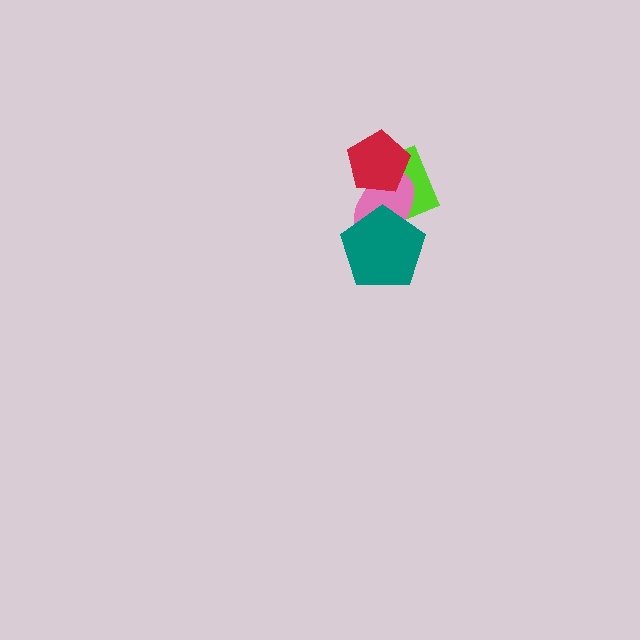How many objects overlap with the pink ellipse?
3 objects overlap with the pink ellipse.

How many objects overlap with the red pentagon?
2 objects overlap with the red pentagon.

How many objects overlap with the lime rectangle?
2 objects overlap with the lime rectangle.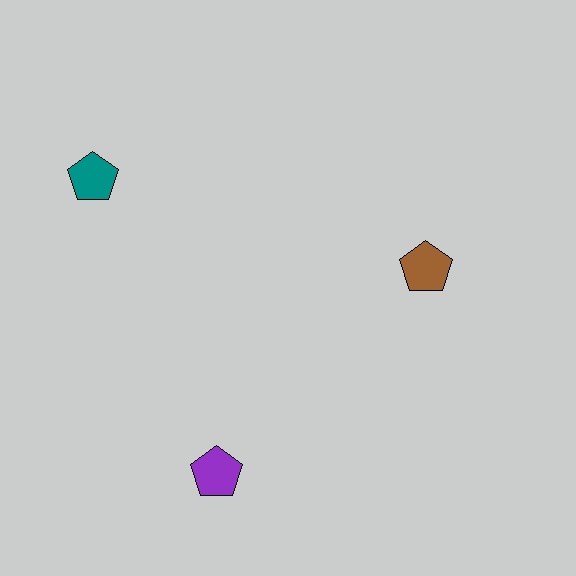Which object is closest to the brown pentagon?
The purple pentagon is closest to the brown pentagon.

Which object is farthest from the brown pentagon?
The teal pentagon is farthest from the brown pentagon.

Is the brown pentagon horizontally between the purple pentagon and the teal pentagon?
No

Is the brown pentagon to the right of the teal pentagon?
Yes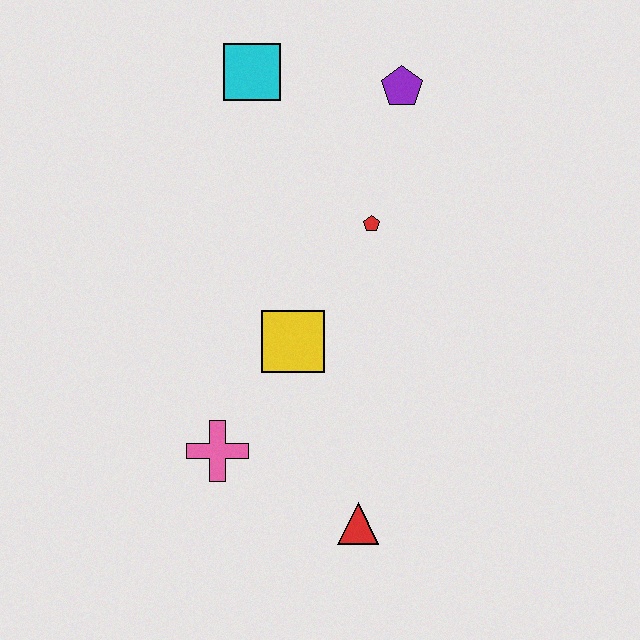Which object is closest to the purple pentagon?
The red pentagon is closest to the purple pentagon.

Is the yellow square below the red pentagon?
Yes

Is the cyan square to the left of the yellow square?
Yes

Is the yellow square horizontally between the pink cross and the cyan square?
No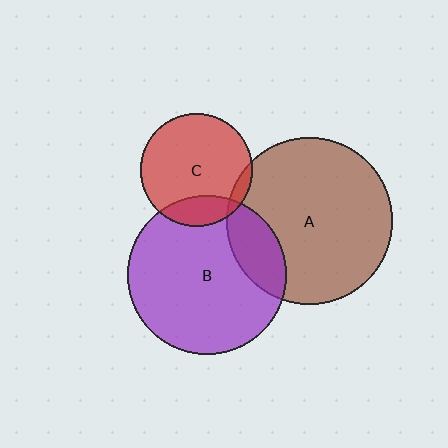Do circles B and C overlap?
Yes.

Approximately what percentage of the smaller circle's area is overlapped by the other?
Approximately 20%.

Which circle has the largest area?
Circle A (brown).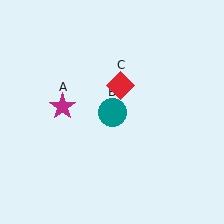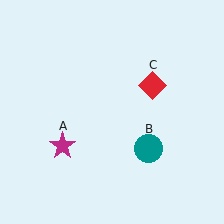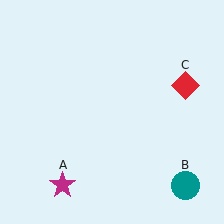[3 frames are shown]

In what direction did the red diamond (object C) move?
The red diamond (object C) moved right.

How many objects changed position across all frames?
3 objects changed position: magenta star (object A), teal circle (object B), red diamond (object C).